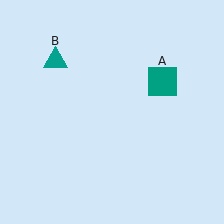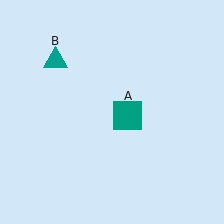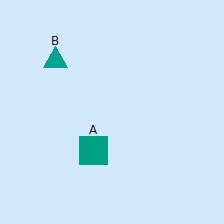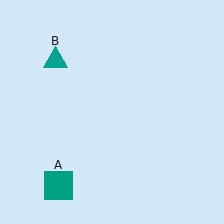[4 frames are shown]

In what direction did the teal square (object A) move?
The teal square (object A) moved down and to the left.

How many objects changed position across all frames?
1 object changed position: teal square (object A).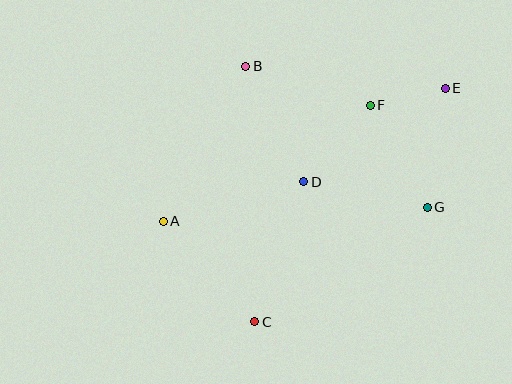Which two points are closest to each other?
Points E and F are closest to each other.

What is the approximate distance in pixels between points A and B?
The distance between A and B is approximately 176 pixels.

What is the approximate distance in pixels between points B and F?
The distance between B and F is approximately 131 pixels.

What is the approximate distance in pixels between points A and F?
The distance between A and F is approximately 238 pixels.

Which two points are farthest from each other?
Points A and E are farthest from each other.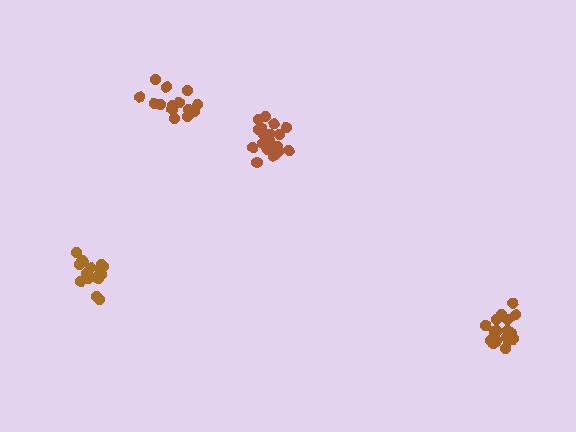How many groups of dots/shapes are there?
There are 4 groups.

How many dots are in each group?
Group 1: 18 dots, Group 2: 18 dots, Group 3: 16 dots, Group 4: 16 dots (68 total).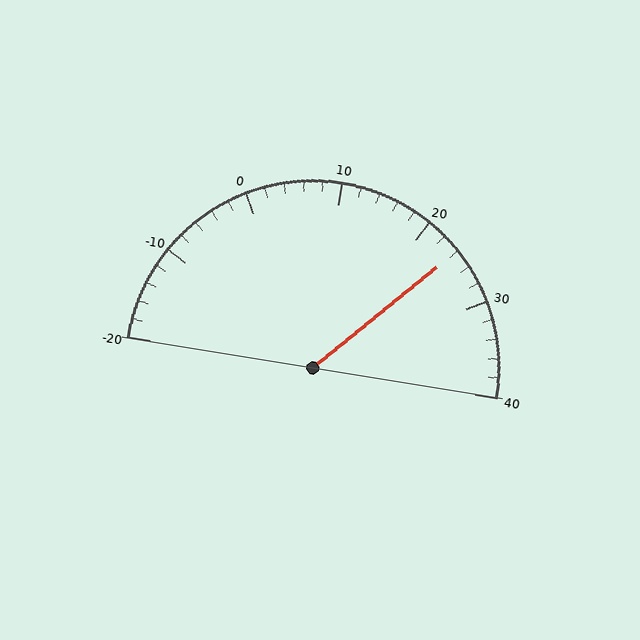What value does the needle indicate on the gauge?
The needle indicates approximately 24.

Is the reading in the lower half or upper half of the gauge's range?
The reading is in the upper half of the range (-20 to 40).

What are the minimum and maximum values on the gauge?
The gauge ranges from -20 to 40.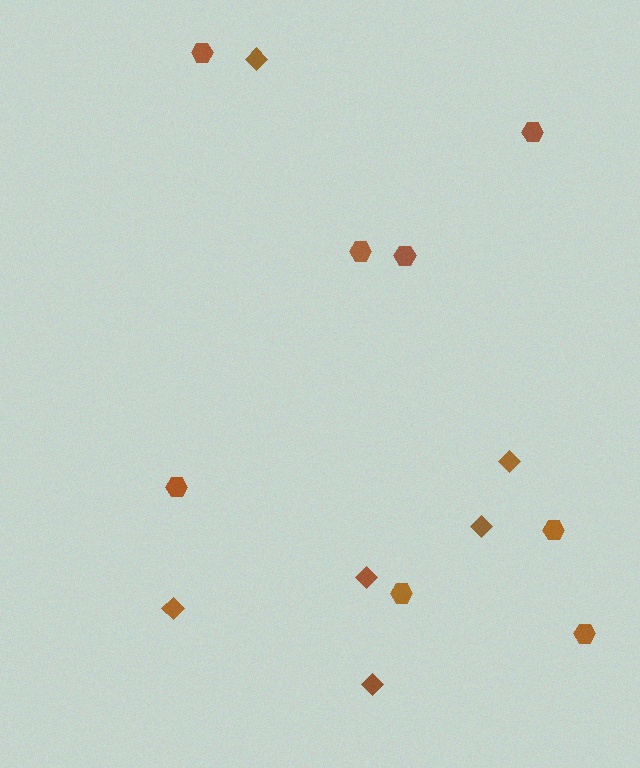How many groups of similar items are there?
There are 2 groups: one group of diamonds (6) and one group of hexagons (8).